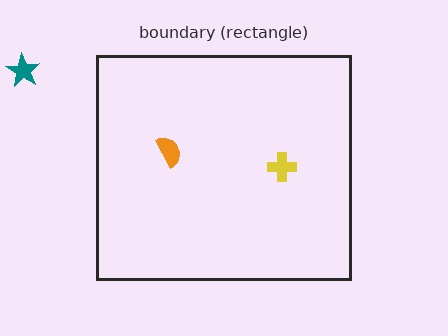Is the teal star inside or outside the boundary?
Outside.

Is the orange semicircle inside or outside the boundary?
Inside.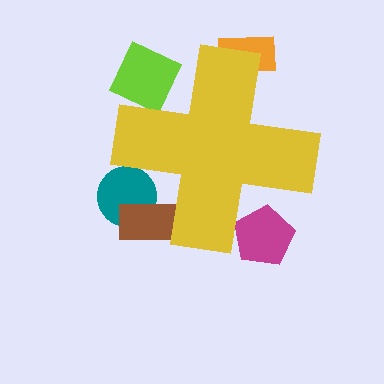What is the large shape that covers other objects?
A yellow cross.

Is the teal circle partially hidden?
Yes, the teal circle is partially hidden behind the yellow cross.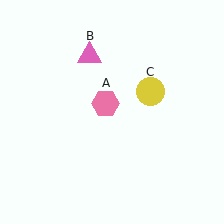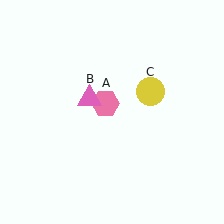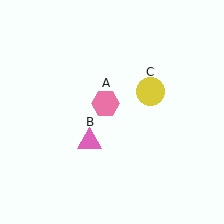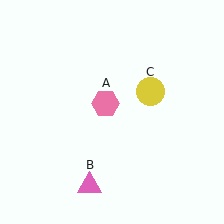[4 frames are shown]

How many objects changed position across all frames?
1 object changed position: pink triangle (object B).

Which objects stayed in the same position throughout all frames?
Pink hexagon (object A) and yellow circle (object C) remained stationary.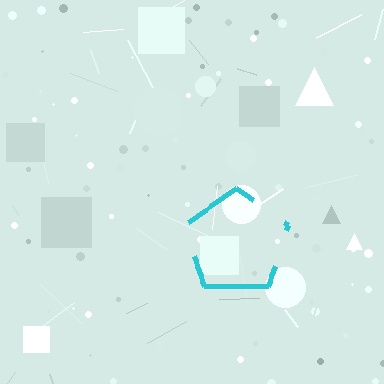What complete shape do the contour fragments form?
The contour fragments form a pentagon.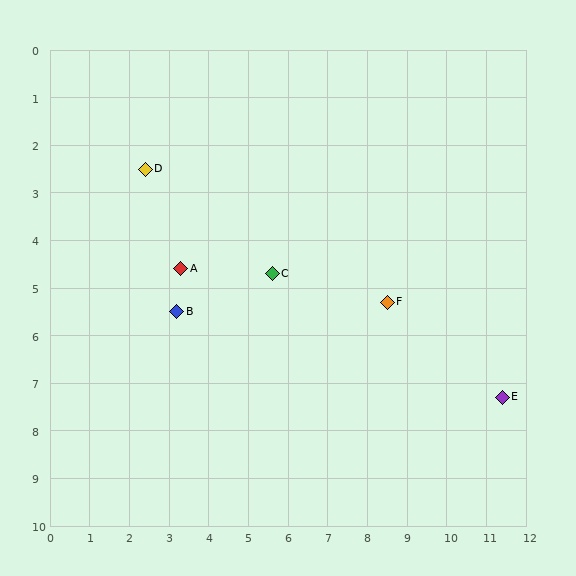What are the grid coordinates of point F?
Point F is at approximately (8.5, 5.3).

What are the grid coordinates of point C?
Point C is at approximately (5.6, 4.7).